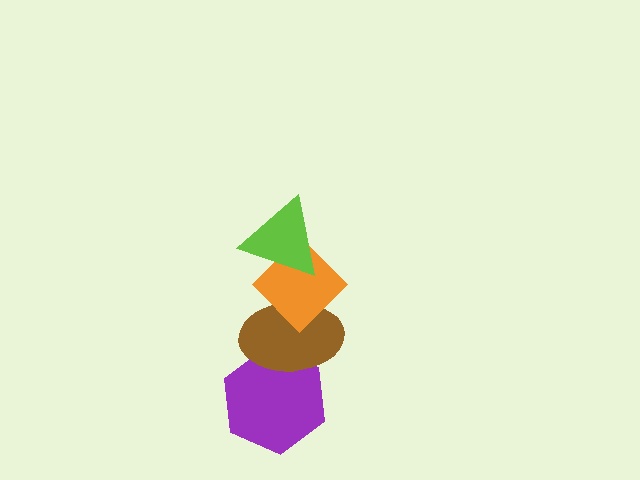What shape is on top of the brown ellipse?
The orange diamond is on top of the brown ellipse.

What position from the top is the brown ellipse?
The brown ellipse is 3rd from the top.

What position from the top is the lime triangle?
The lime triangle is 1st from the top.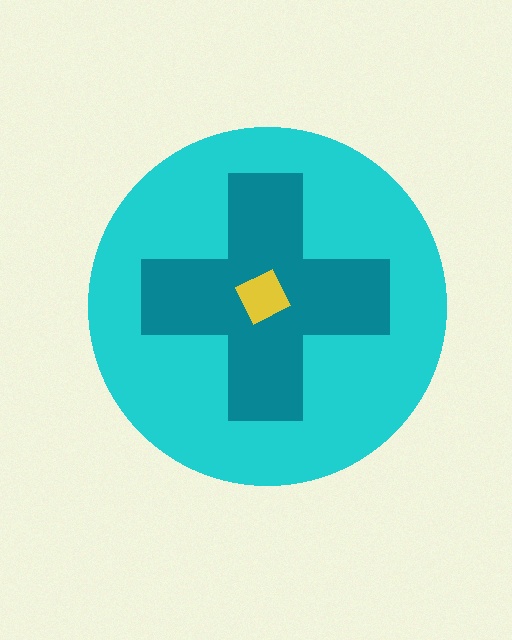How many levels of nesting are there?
3.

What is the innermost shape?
The yellow diamond.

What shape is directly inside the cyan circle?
The teal cross.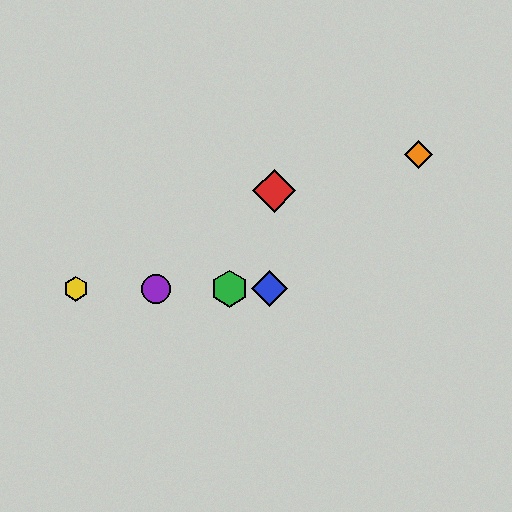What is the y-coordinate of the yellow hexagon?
The yellow hexagon is at y≈289.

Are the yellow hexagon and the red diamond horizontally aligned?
No, the yellow hexagon is at y≈289 and the red diamond is at y≈191.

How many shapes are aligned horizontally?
4 shapes (the blue diamond, the green hexagon, the yellow hexagon, the purple circle) are aligned horizontally.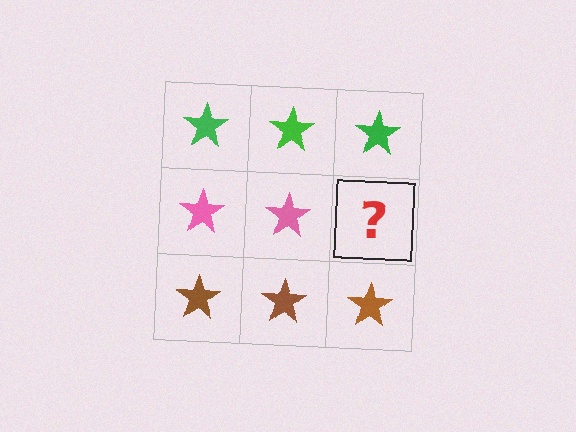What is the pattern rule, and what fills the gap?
The rule is that each row has a consistent color. The gap should be filled with a pink star.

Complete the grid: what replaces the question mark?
The question mark should be replaced with a pink star.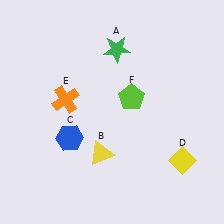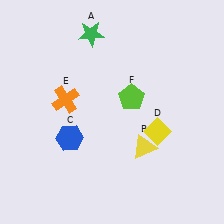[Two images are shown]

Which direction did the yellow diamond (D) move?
The yellow diamond (D) moved up.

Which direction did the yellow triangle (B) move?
The yellow triangle (B) moved right.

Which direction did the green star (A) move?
The green star (A) moved left.